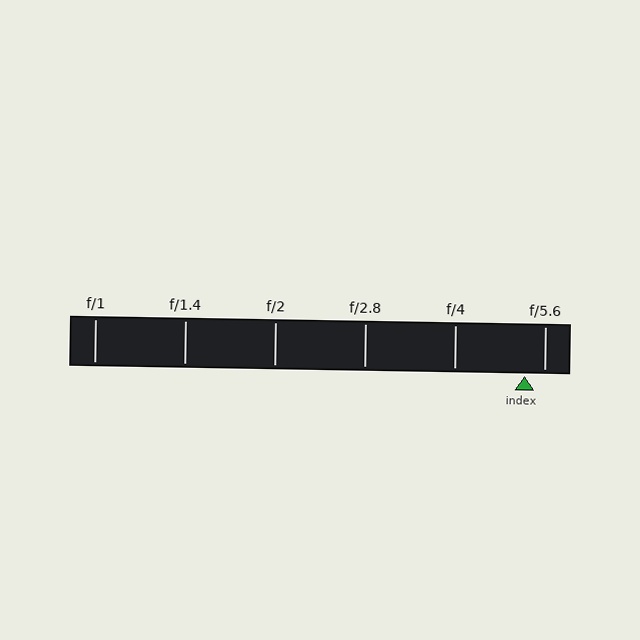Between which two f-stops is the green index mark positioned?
The index mark is between f/4 and f/5.6.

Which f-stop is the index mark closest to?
The index mark is closest to f/5.6.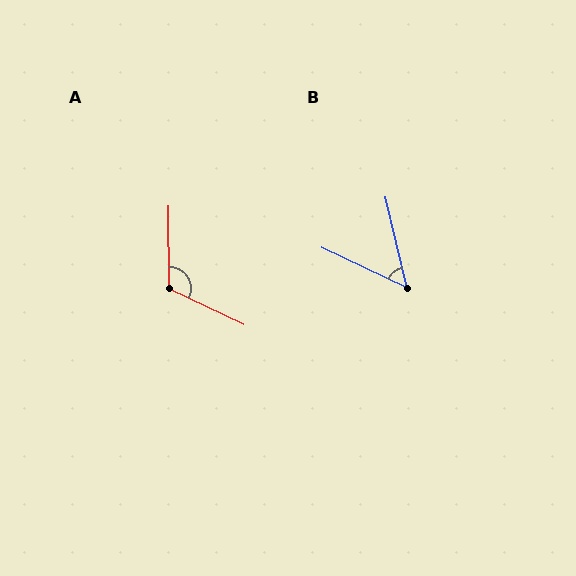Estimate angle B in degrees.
Approximately 52 degrees.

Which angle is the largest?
A, at approximately 115 degrees.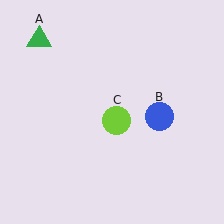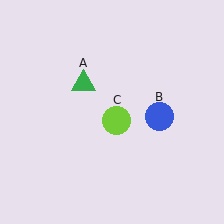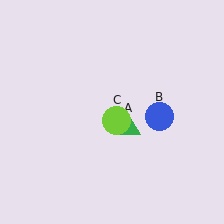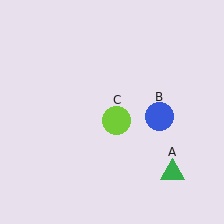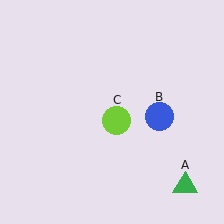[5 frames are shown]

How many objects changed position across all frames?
1 object changed position: green triangle (object A).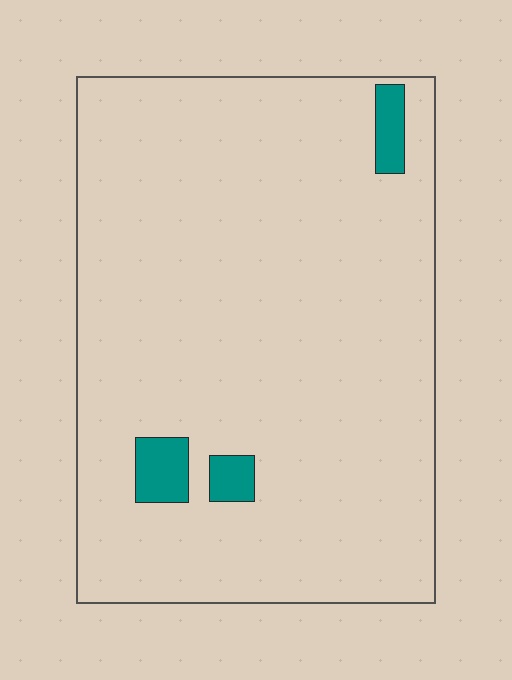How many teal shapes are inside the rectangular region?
3.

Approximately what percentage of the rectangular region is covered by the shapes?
Approximately 5%.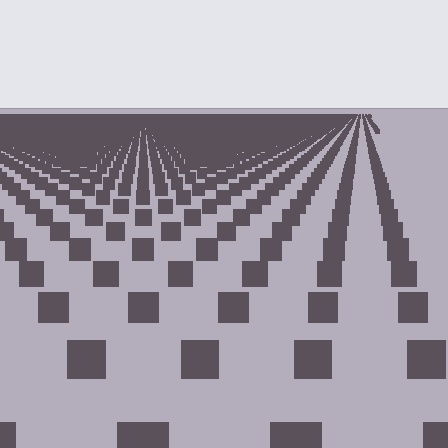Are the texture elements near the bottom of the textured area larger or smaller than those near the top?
Larger. Near the bottom, elements are closer to the viewer and appear at a bigger on-screen size.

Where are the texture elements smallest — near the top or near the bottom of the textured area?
Near the top.